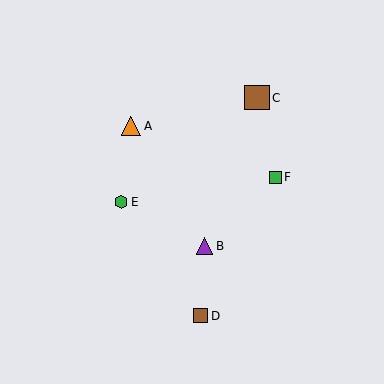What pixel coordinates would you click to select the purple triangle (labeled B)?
Click at (205, 246) to select the purple triangle B.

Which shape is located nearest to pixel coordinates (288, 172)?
The green square (labeled F) at (275, 177) is nearest to that location.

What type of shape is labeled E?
Shape E is a green hexagon.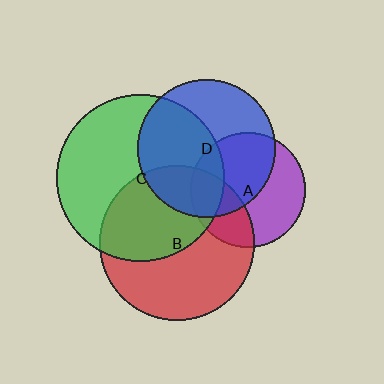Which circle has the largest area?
Circle C (green).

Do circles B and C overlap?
Yes.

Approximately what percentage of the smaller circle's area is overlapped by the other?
Approximately 45%.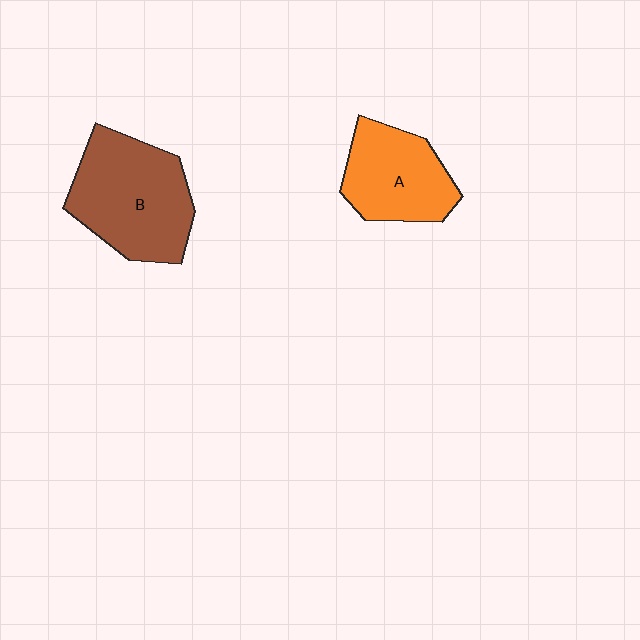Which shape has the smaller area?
Shape A (orange).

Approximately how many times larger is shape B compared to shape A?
Approximately 1.4 times.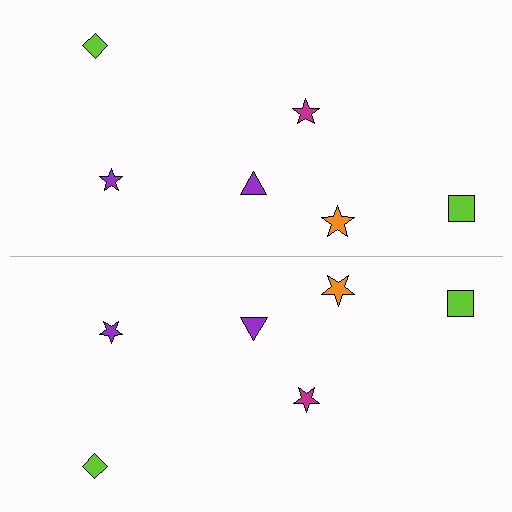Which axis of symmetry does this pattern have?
The pattern has a horizontal axis of symmetry running through the center of the image.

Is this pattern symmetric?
Yes, this pattern has bilateral (reflection) symmetry.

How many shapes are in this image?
There are 12 shapes in this image.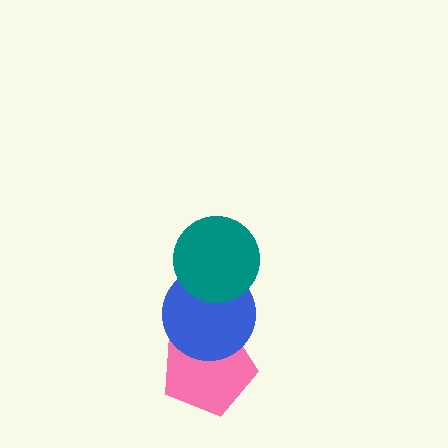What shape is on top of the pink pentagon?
The blue circle is on top of the pink pentagon.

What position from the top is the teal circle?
The teal circle is 1st from the top.